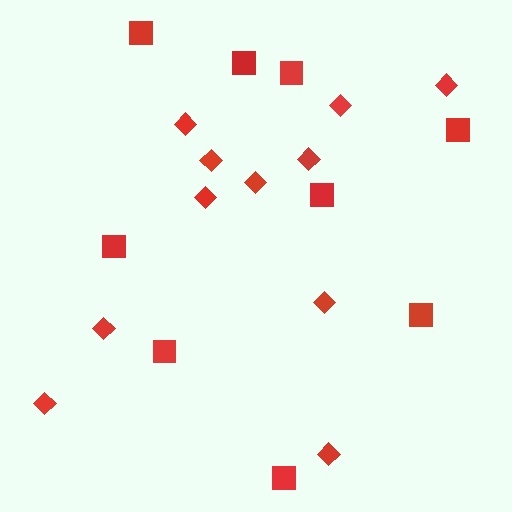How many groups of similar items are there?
There are 2 groups: one group of squares (9) and one group of diamonds (11).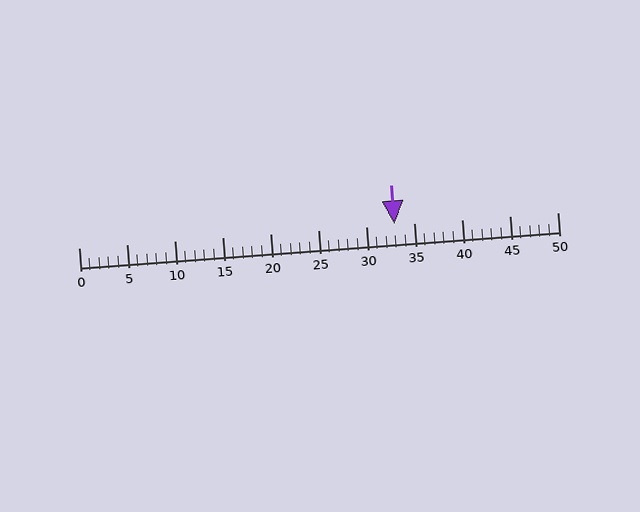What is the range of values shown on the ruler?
The ruler shows values from 0 to 50.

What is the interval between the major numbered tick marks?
The major tick marks are spaced 5 units apart.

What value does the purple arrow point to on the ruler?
The purple arrow points to approximately 33.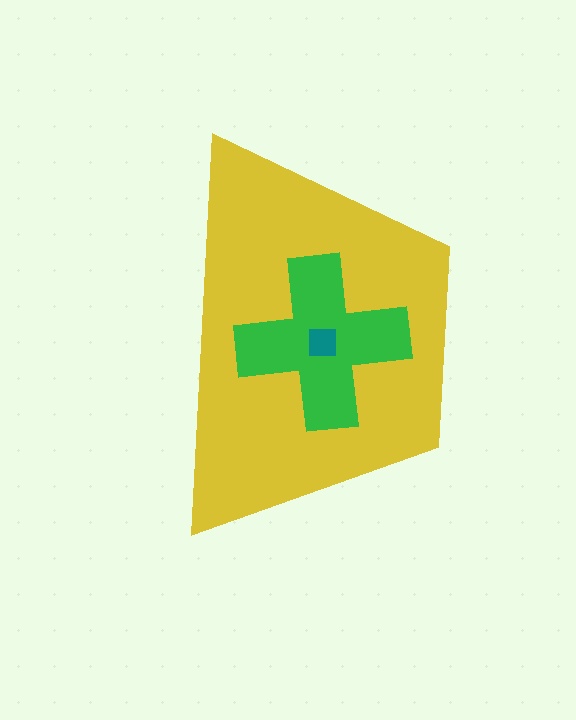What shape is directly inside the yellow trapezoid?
The green cross.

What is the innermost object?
The teal square.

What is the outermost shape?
The yellow trapezoid.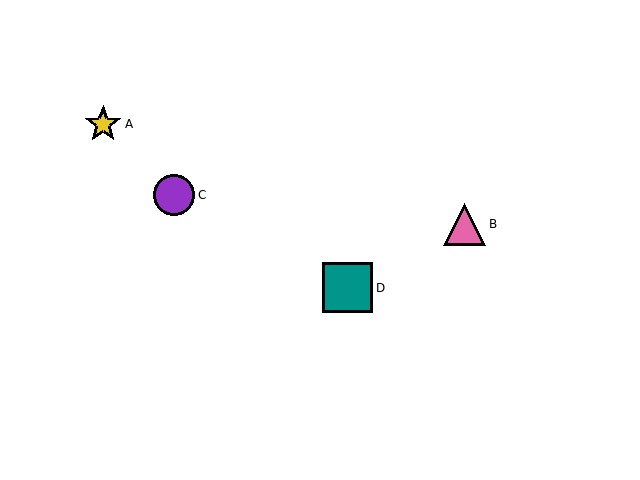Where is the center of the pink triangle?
The center of the pink triangle is at (465, 224).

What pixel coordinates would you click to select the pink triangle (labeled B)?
Click at (465, 224) to select the pink triangle B.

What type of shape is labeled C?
Shape C is a purple circle.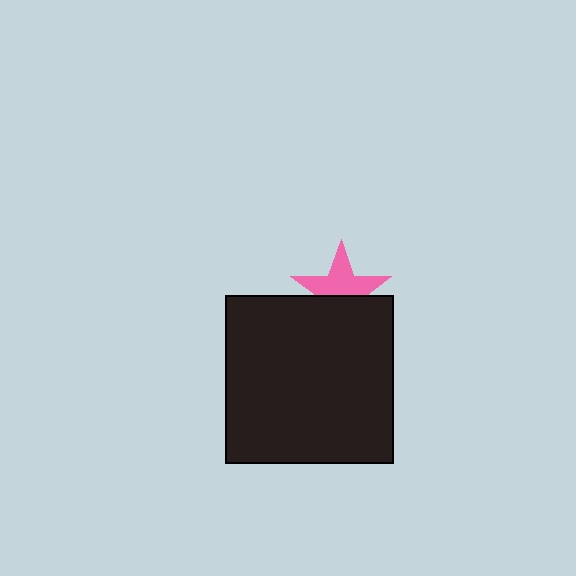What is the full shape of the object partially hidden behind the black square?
The partially hidden object is a pink star.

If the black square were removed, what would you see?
You would see the complete pink star.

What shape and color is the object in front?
The object in front is a black square.